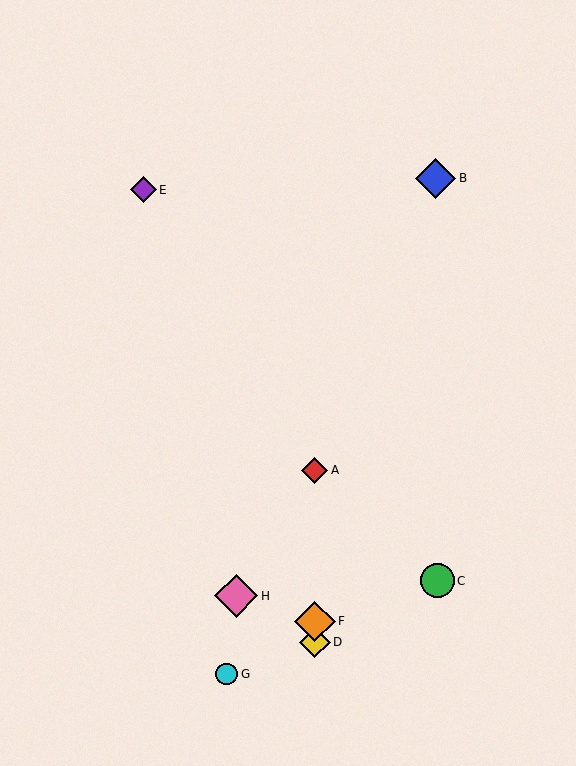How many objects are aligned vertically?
3 objects (A, D, F) are aligned vertically.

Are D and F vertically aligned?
Yes, both are at x≈315.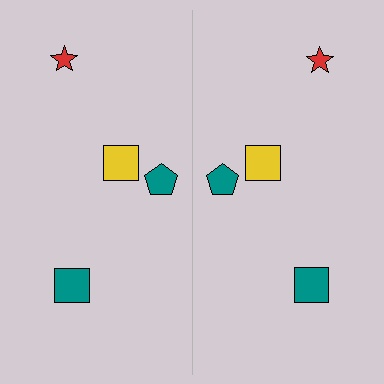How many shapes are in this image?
There are 8 shapes in this image.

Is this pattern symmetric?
Yes, this pattern has bilateral (reflection) symmetry.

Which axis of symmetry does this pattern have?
The pattern has a vertical axis of symmetry running through the center of the image.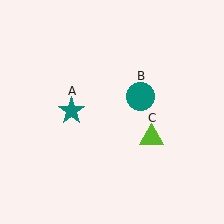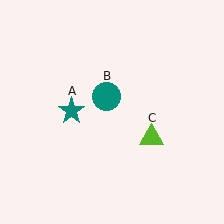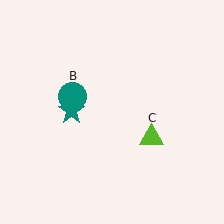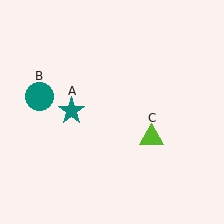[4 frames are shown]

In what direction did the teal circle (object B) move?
The teal circle (object B) moved left.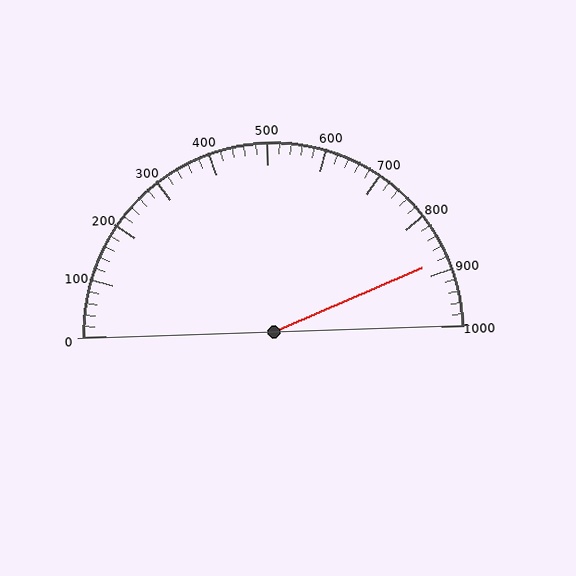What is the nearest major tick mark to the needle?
The nearest major tick mark is 900.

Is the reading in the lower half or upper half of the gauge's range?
The reading is in the upper half of the range (0 to 1000).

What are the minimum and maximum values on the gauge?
The gauge ranges from 0 to 1000.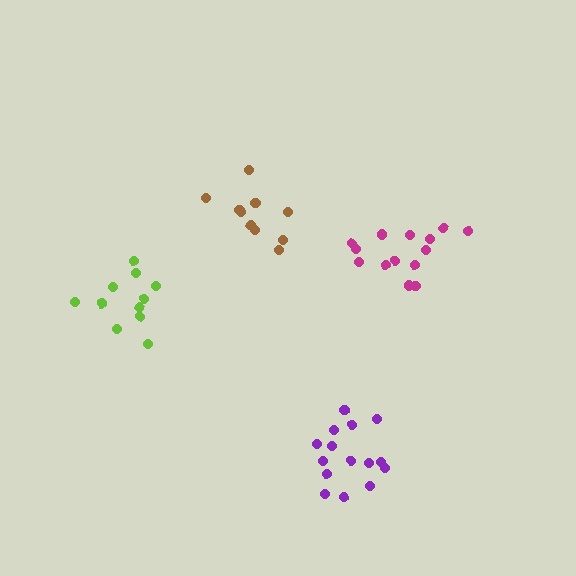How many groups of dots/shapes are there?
There are 4 groups.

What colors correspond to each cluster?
The clusters are colored: purple, magenta, brown, lime.